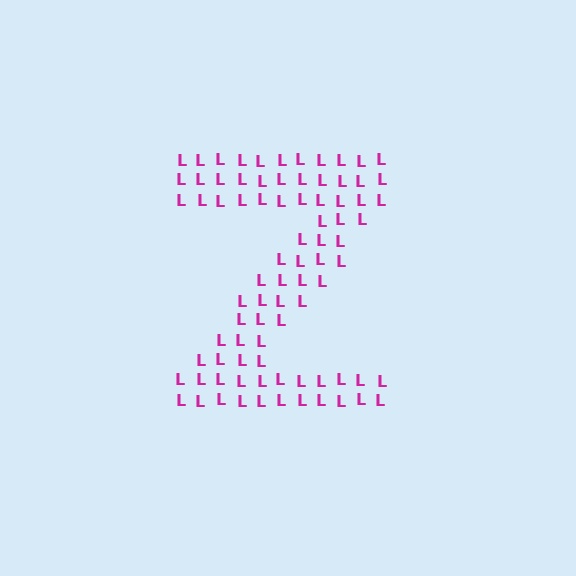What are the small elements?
The small elements are letter L's.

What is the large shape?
The large shape is the letter Z.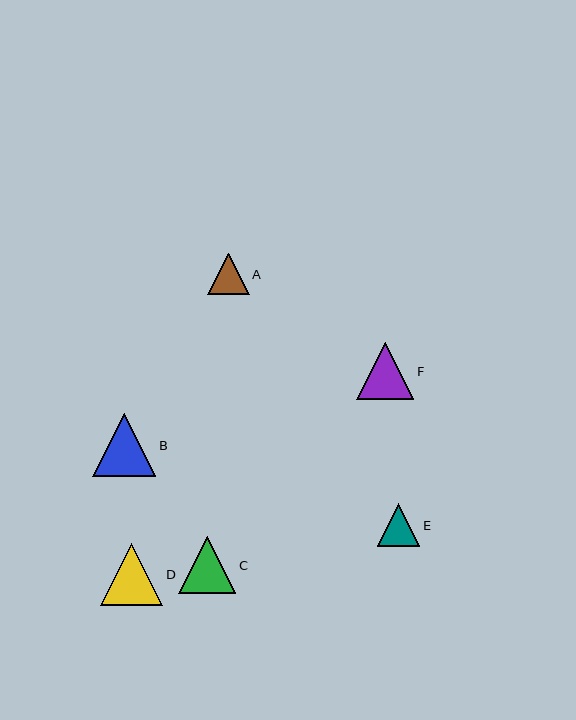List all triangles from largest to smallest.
From largest to smallest: B, D, C, F, E, A.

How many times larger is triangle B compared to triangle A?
Triangle B is approximately 1.5 times the size of triangle A.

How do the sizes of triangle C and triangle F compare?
Triangle C and triangle F are approximately the same size.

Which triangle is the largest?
Triangle B is the largest with a size of approximately 63 pixels.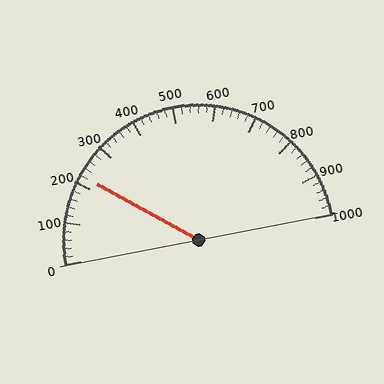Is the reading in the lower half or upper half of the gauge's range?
The reading is in the lower half of the range (0 to 1000).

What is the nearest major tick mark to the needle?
The nearest major tick mark is 200.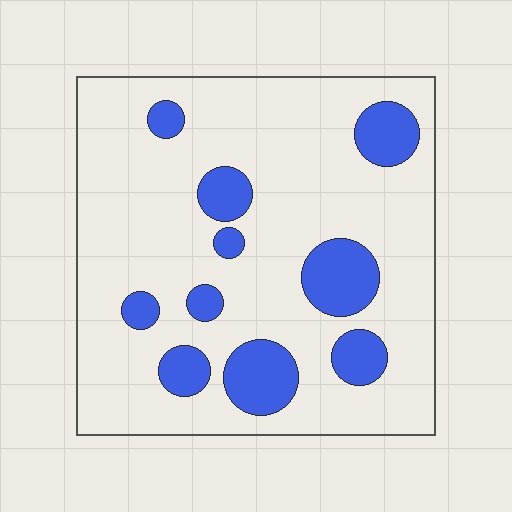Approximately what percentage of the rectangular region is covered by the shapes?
Approximately 20%.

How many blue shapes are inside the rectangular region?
10.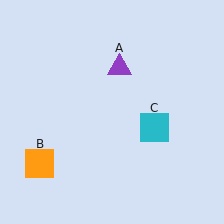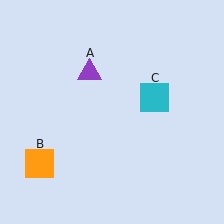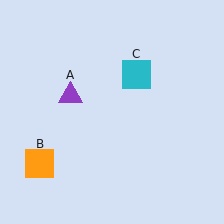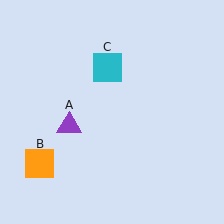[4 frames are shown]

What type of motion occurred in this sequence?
The purple triangle (object A), cyan square (object C) rotated counterclockwise around the center of the scene.